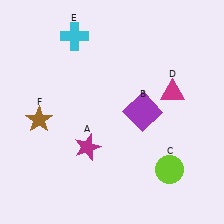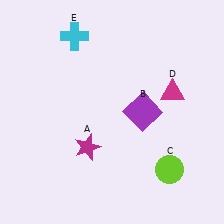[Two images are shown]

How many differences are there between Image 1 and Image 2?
There is 1 difference between the two images.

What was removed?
The brown star (F) was removed in Image 2.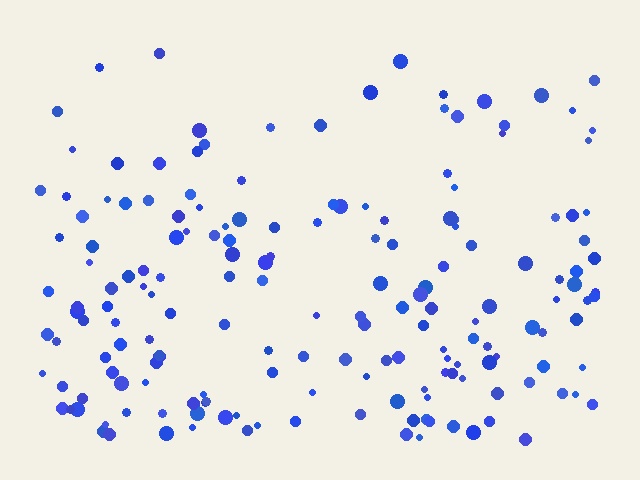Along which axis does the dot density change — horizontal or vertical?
Vertical.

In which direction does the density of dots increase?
From top to bottom, with the bottom side densest.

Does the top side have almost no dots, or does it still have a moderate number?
Still a moderate number, just noticeably fewer than the bottom.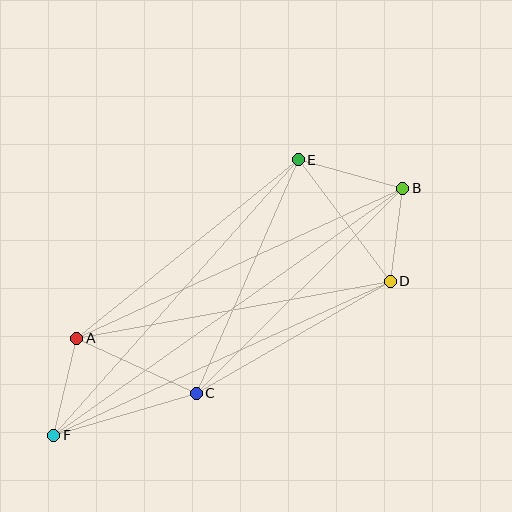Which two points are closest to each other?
Points B and D are closest to each other.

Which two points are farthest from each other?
Points B and F are farthest from each other.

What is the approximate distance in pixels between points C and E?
The distance between C and E is approximately 255 pixels.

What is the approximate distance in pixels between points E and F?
The distance between E and F is approximately 368 pixels.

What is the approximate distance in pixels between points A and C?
The distance between A and C is approximately 132 pixels.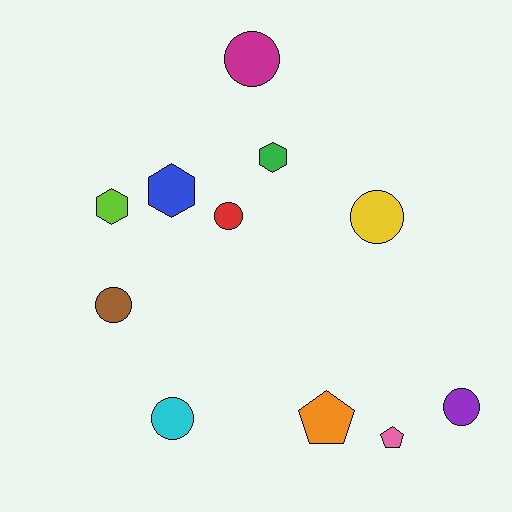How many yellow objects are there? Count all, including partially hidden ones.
There is 1 yellow object.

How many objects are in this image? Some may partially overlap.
There are 11 objects.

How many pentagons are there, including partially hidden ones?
There are 2 pentagons.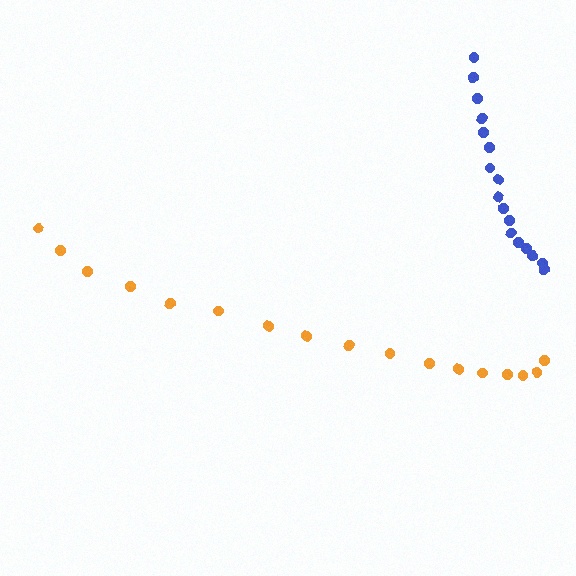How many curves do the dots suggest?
There are 2 distinct paths.